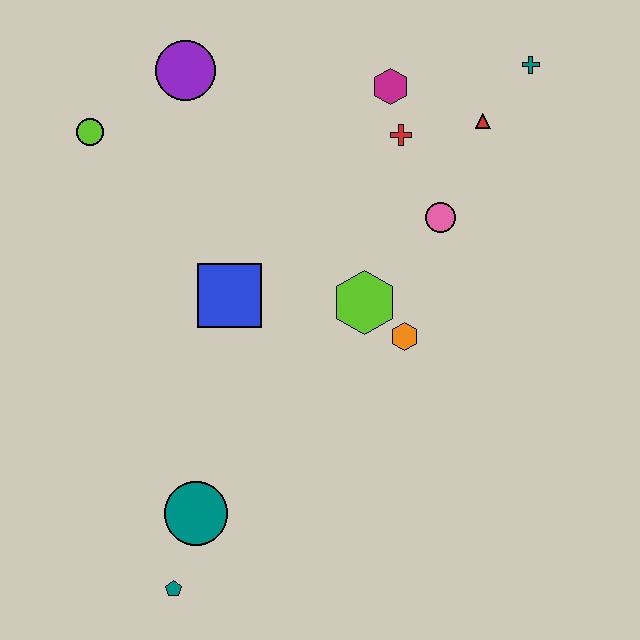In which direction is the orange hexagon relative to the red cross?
The orange hexagon is below the red cross.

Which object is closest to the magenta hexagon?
The red cross is closest to the magenta hexagon.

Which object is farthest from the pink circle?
The teal pentagon is farthest from the pink circle.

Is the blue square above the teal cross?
No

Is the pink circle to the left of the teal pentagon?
No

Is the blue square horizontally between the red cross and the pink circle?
No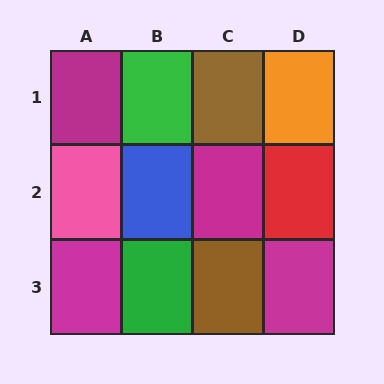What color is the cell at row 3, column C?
Brown.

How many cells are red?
1 cell is red.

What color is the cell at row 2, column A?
Pink.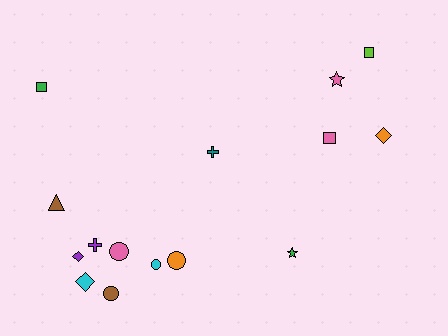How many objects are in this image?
There are 15 objects.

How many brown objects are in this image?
There are 2 brown objects.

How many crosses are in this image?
There are 2 crosses.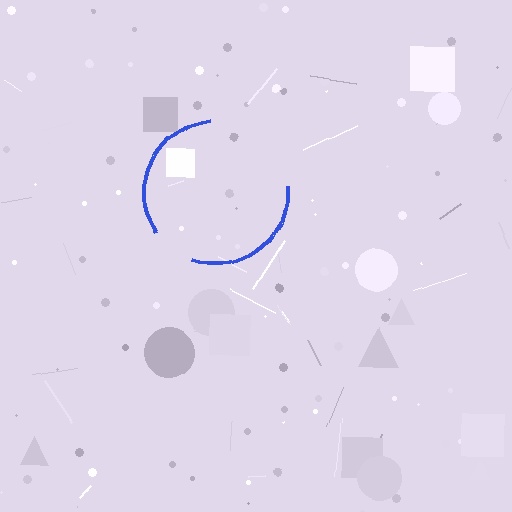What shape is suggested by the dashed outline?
The dashed outline suggests a circle.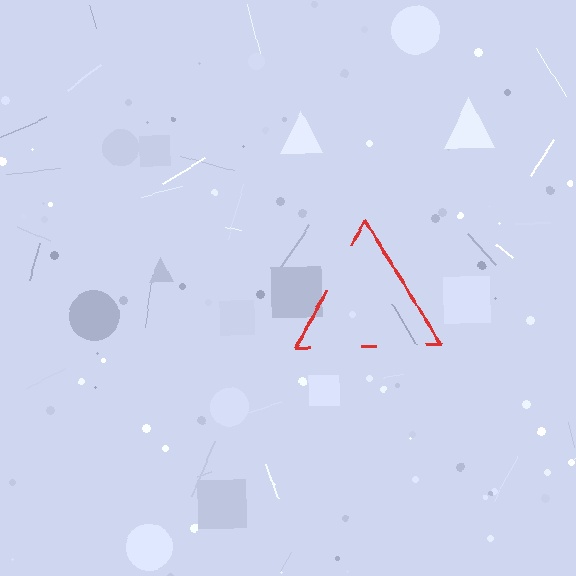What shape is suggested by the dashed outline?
The dashed outline suggests a triangle.